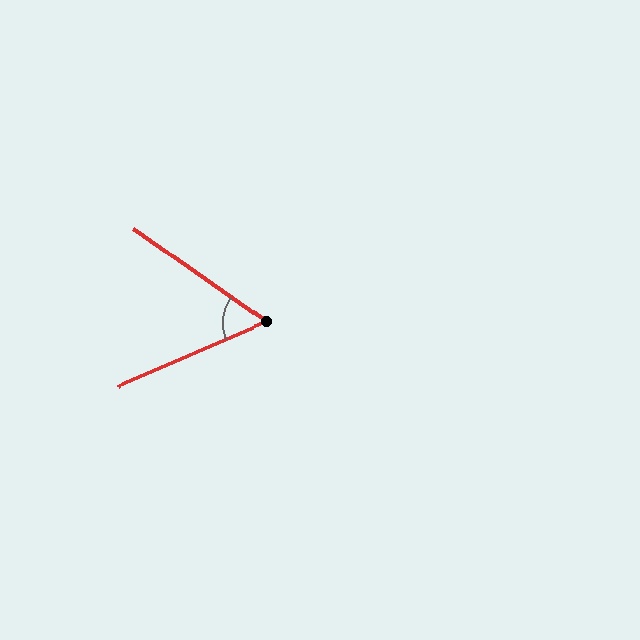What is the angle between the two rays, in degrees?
Approximately 58 degrees.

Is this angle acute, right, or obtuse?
It is acute.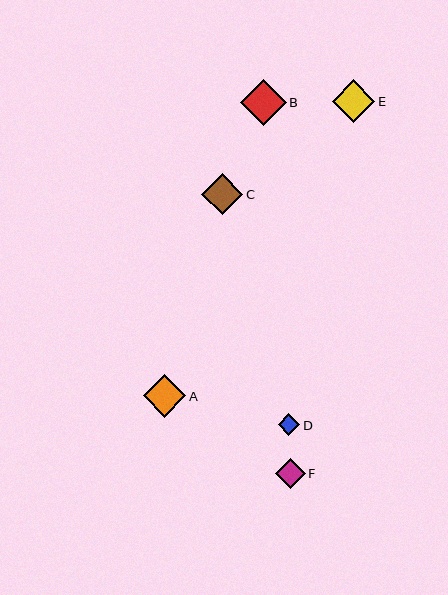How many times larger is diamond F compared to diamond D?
Diamond F is approximately 1.4 times the size of diamond D.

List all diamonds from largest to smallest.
From largest to smallest: B, A, E, C, F, D.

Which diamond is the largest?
Diamond B is the largest with a size of approximately 46 pixels.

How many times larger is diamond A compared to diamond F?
Diamond A is approximately 1.4 times the size of diamond F.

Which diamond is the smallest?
Diamond D is the smallest with a size of approximately 22 pixels.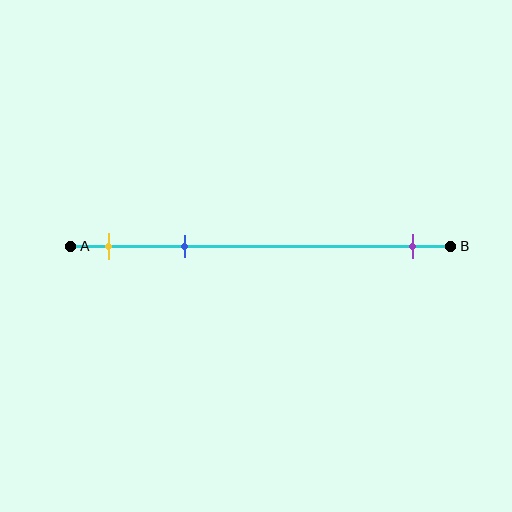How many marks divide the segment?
There are 3 marks dividing the segment.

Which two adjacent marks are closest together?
The yellow and blue marks are the closest adjacent pair.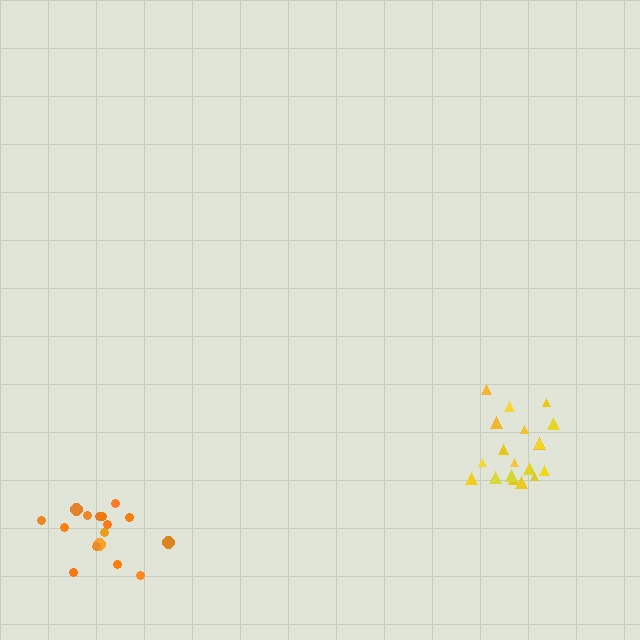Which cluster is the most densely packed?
Orange.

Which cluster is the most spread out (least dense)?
Yellow.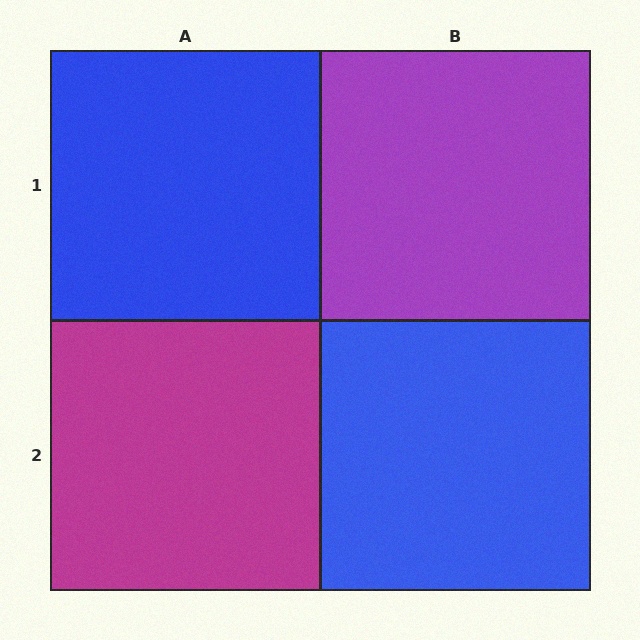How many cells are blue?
2 cells are blue.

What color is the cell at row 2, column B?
Blue.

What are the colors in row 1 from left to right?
Blue, purple.